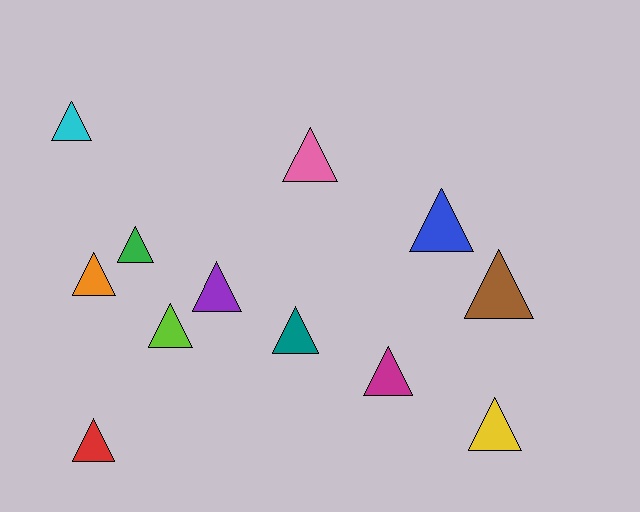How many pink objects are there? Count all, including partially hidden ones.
There is 1 pink object.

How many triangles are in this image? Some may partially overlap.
There are 12 triangles.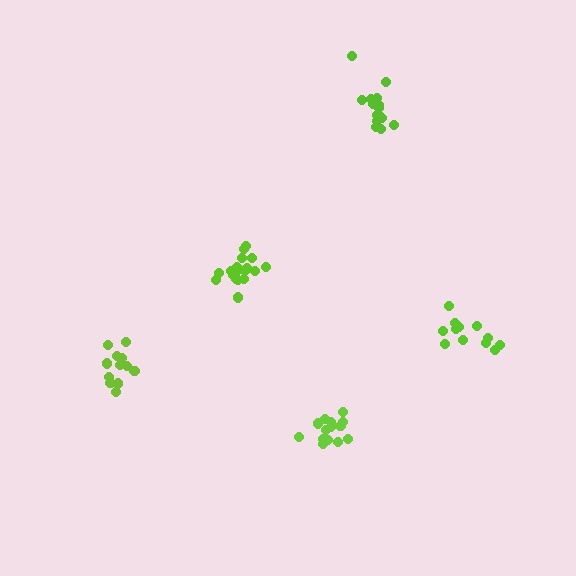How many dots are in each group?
Group 1: 12 dots, Group 2: 18 dots, Group 3: 12 dots, Group 4: 15 dots, Group 5: 15 dots (72 total).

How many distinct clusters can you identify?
There are 5 distinct clusters.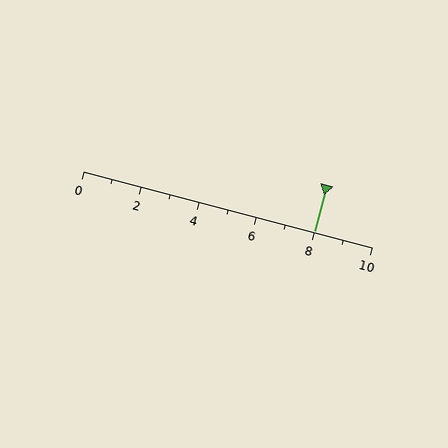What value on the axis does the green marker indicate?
The marker indicates approximately 8.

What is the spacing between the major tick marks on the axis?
The major ticks are spaced 2 apart.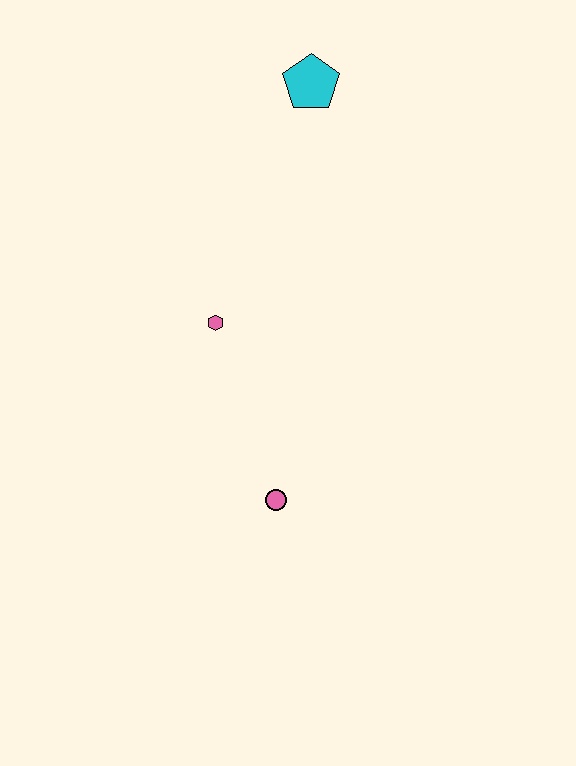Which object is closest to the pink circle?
The pink hexagon is closest to the pink circle.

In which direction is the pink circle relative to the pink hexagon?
The pink circle is below the pink hexagon.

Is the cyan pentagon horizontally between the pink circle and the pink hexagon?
No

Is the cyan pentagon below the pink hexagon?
No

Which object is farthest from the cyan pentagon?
The pink circle is farthest from the cyan pentagon.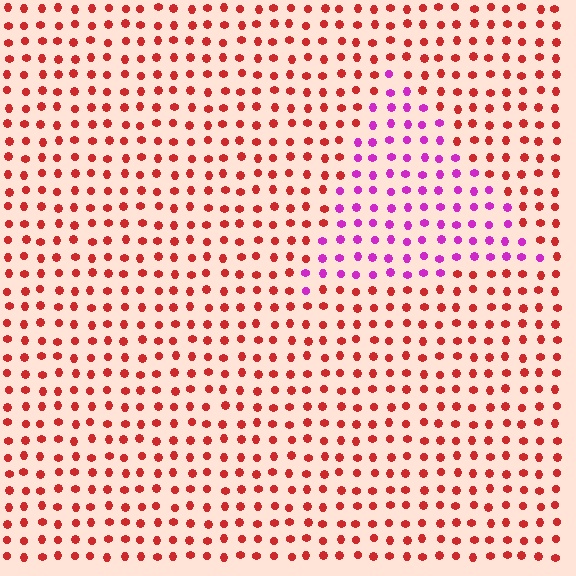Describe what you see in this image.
The image is filled with small red elements in a uniform arrangement. A triangle-shaped region is visible where the elements are tinted to a slightly different hue, forming a subtle color boundary.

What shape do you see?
I see a triangle.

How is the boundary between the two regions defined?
The boundary is defined purely by a slight shift in hue (about 57 degrees). Spacing, size, and orientation are identical on both sides.